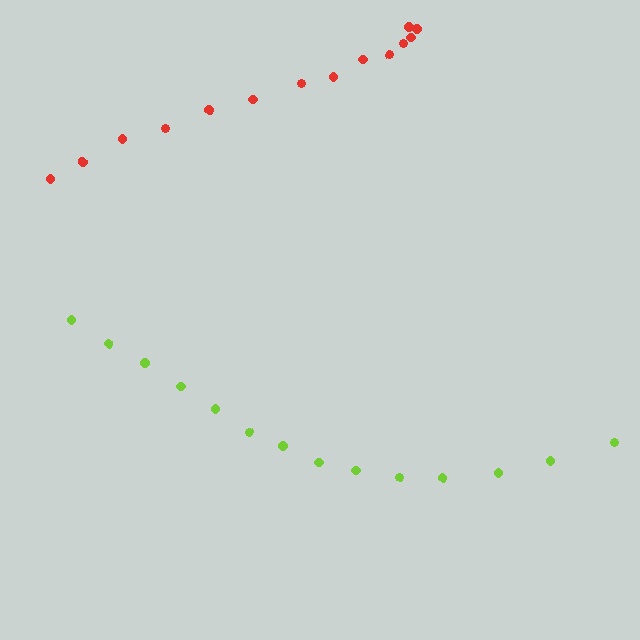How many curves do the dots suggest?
There are 2 distinct paths.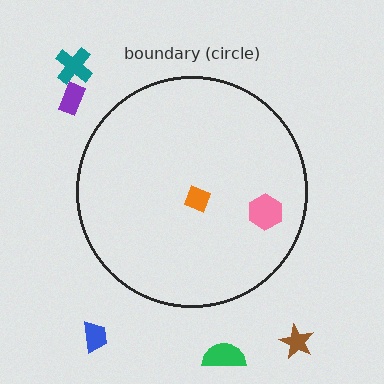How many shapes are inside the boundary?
2 inside, 5 outside.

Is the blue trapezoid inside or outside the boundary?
Outside.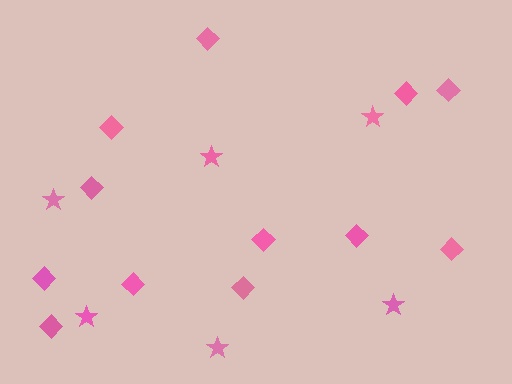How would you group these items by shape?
There are 2 groups: one group of stars (6) and one group of diamonds (12).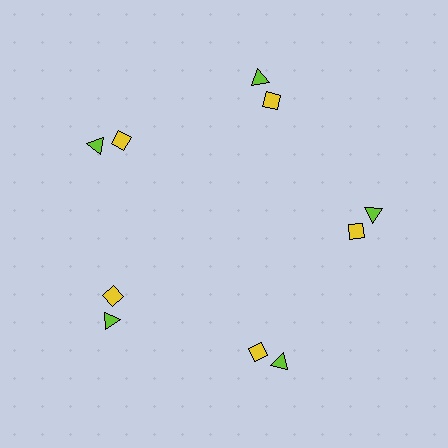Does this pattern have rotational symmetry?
Yes, this pattern has 5-fold rotational symmetry. It looks the same after rotating 72 degrees around the center.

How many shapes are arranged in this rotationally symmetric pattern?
There are 10 shapes, arranged in 5 groups of 2.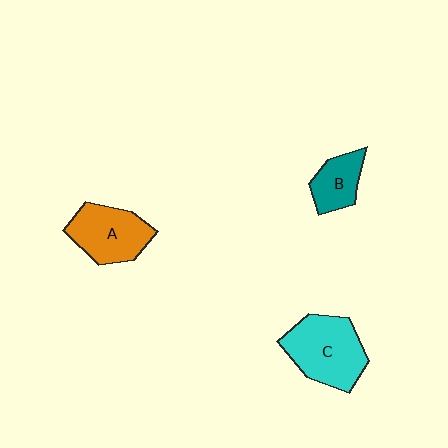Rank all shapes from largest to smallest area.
From largest to smallest: C (cyan), A (orange), B (teal).